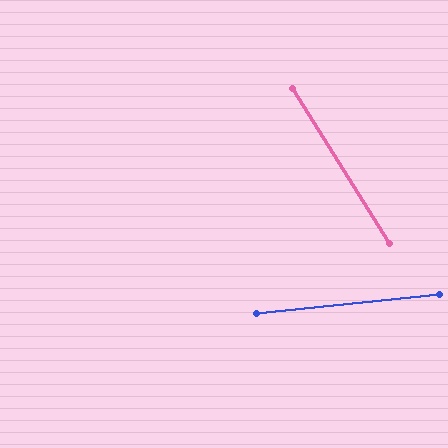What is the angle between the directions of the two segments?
Approximately 64 degrees.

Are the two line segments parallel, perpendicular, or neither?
Neither parallel nor perpendicular — they differ by about 64°.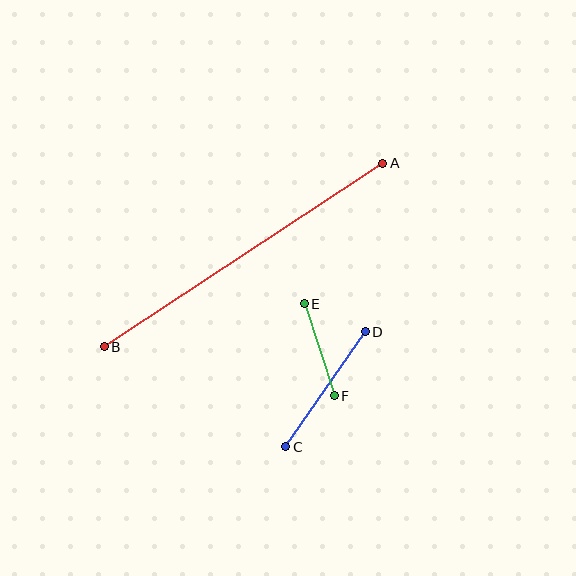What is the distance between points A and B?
The distance is approximately 333 pixels.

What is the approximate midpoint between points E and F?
The midpoint is at approximately (319, 350) pixels.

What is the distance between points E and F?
The distance is approximately 96 pixels.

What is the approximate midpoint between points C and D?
The midpoint is at approximately (325, 389) pixels.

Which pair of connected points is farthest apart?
Points A and B are farthest apart.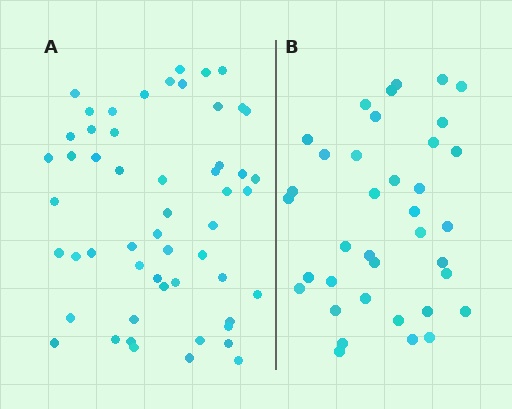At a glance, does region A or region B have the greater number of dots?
Region A (the left region) has more dots.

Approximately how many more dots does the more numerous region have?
Region A has approximately 15 more dots than region B.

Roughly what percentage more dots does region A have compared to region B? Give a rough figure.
About 45% more.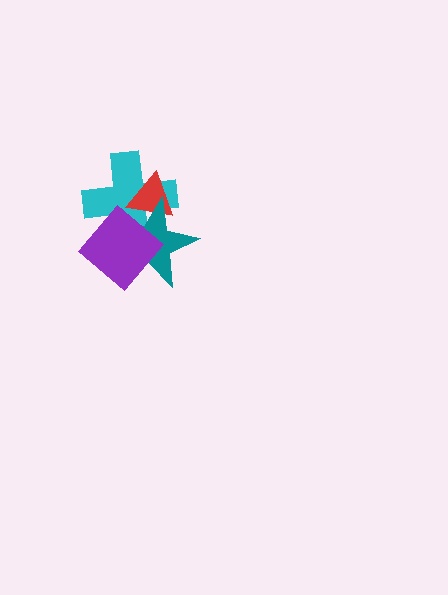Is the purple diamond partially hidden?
No, no other shape covers it.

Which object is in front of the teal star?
The purple diamond is in front of the teal star.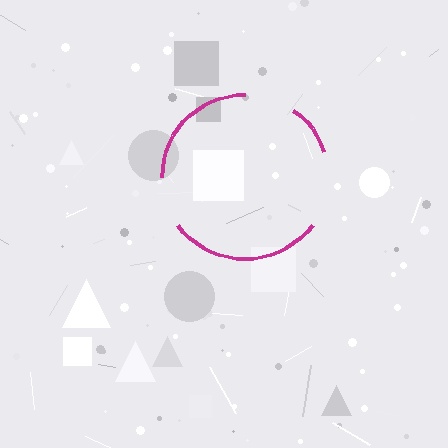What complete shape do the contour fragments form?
The contour fragments form a circle.